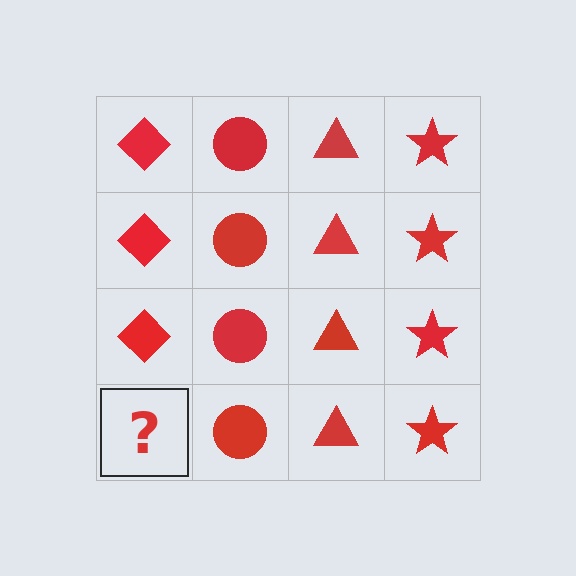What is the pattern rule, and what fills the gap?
The rule is that each column has a consistent shape. The gap should be filled with a red diamond.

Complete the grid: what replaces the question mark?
The question mark should be replaced with a red diamond.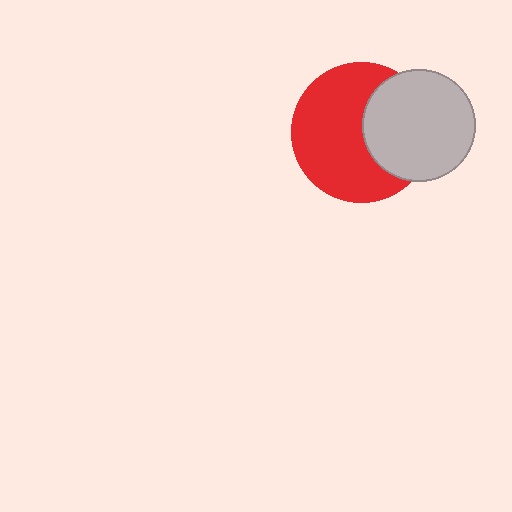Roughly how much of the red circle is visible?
About half of it is visible (roughly 65%).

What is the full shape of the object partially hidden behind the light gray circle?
The partially hidden object is a red circle.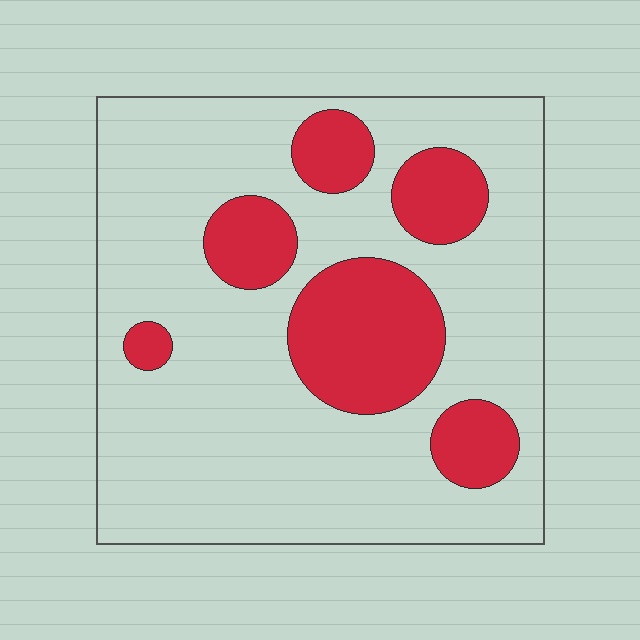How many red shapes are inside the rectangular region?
6.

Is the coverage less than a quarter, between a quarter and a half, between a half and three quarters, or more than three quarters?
Less than a quarter.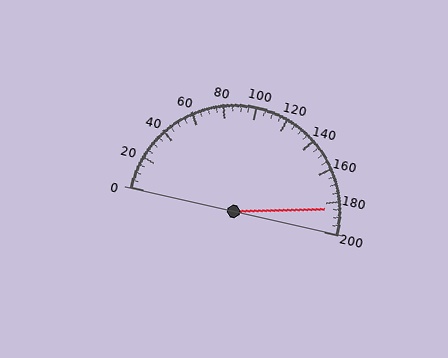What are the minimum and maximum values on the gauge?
The gauge ranges from 0 to 200.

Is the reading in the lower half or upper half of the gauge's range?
The reading is in the upper half of the range (0 to 200).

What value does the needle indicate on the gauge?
The needle indicates approximately 185.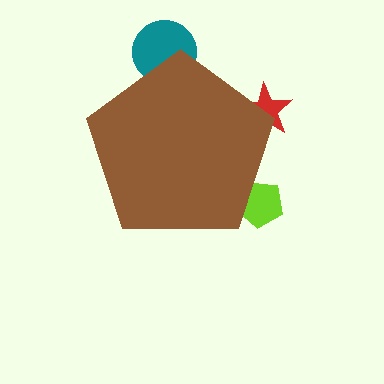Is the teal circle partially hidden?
Yes, the teal circle is partially hidden behind the brown pentagon.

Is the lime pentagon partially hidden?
Yes, the lime pentagon is partially hidden behind the brown pentagon.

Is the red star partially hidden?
Yes, the red star is partially hidden behind the brown pentagon.